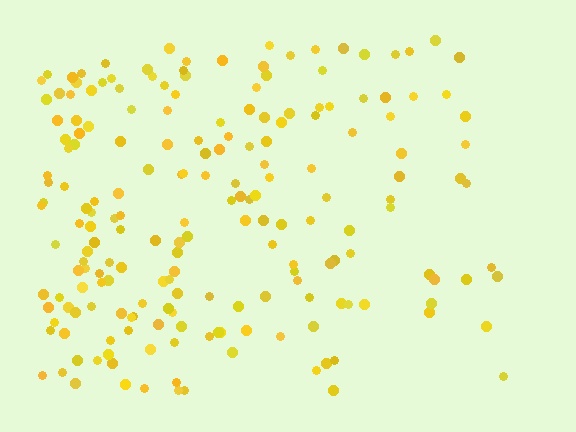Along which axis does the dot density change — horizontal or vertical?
Horizontal.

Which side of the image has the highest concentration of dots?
The left.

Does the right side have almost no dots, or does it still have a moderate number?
Still a moderate number, just noticeably fewer than the left.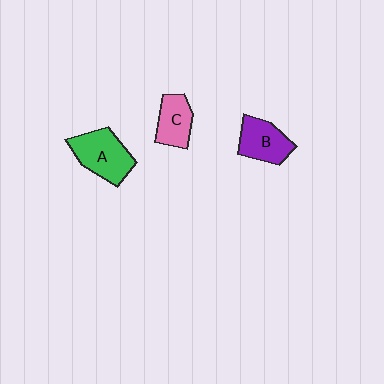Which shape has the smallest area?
Shape C (pink).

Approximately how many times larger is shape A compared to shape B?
Approximately 1.3 times.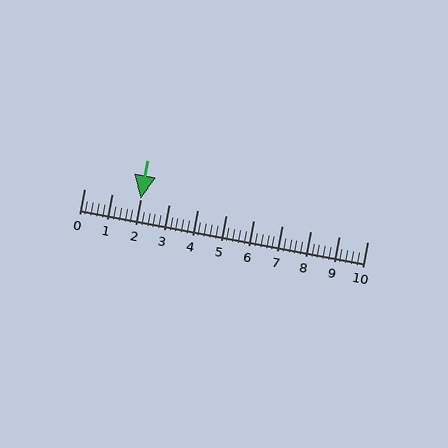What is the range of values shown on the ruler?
The ruler shows values from 0 to 10.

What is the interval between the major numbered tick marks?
The major tick marks are spaced 1 units apart.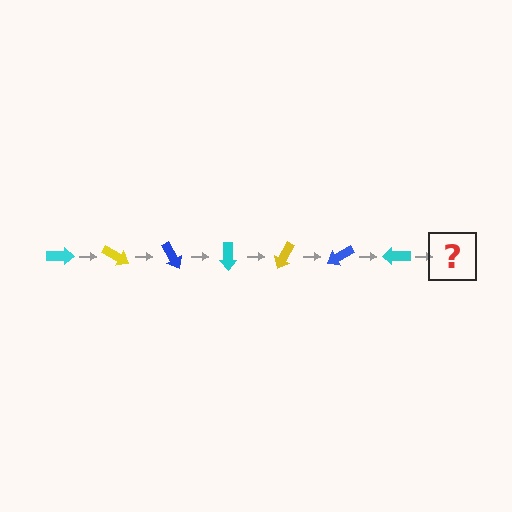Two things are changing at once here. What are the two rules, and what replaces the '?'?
The two rules are that it rotates 30 degrees each step and the color cycles through cyan, yellow, and blue. The '?' should be a yellow arrow, rotated 210 degrees from the start.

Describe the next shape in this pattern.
It should be a yellow arrow, rotated 210 degrees from the start.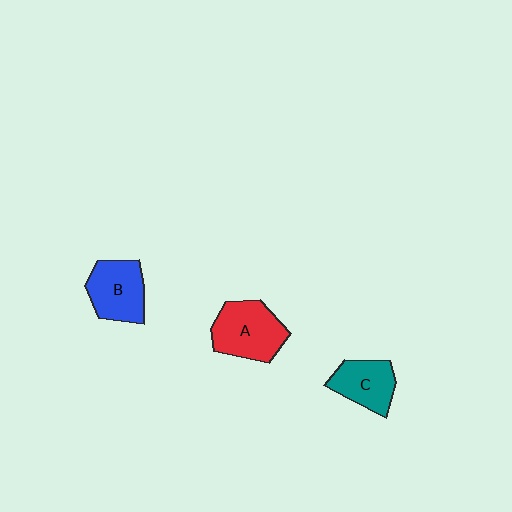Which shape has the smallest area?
Shape C (teal).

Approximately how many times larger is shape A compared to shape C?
Approximately 1.3 times.